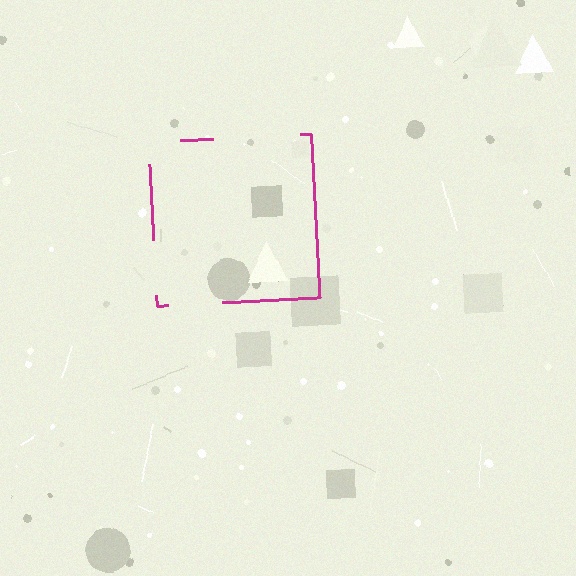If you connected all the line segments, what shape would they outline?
They would outline a square.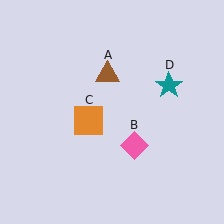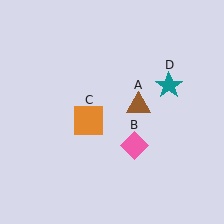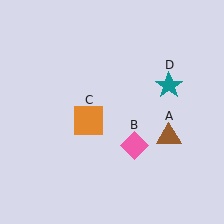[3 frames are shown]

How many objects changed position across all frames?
1 object changed position: brown triangle (object A).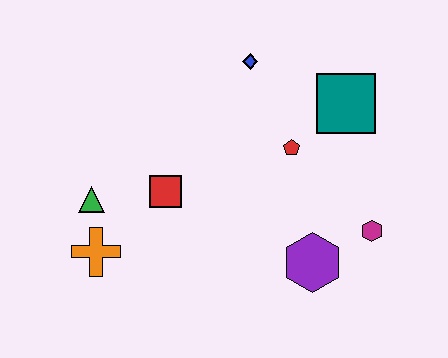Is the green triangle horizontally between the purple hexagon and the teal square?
No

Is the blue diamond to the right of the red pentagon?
No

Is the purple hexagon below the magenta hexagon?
Yes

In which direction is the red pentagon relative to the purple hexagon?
The red pentagon is above the purple hexagon.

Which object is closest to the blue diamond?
The red pentagon is closest to the blue diamond.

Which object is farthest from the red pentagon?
The orange cross is farthest from the red pentagon.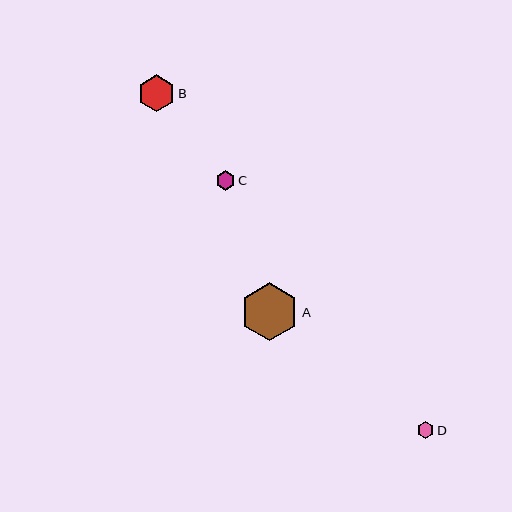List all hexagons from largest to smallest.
From largest to smallest: A, B, C, D.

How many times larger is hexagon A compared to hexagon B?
Hexagon A is approximately 1.6 times the size of hexagon B.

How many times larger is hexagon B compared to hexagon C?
Hexagon B is approximately 1.9 times the size of hexagon C.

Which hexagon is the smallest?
Hexagon D is the smallest with a size of approximately 17 pixels.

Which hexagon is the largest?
Hexagon A is the largest with a size of approximately 58 pixels.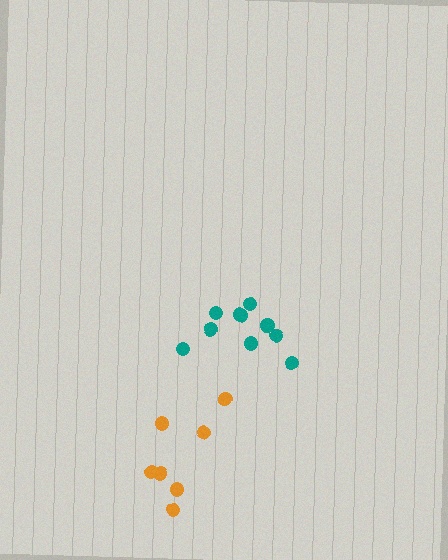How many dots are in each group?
Group 1: 9 dots, Group 2: 7 dots (16 total).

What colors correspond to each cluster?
The clusters are colored: teal, orange.